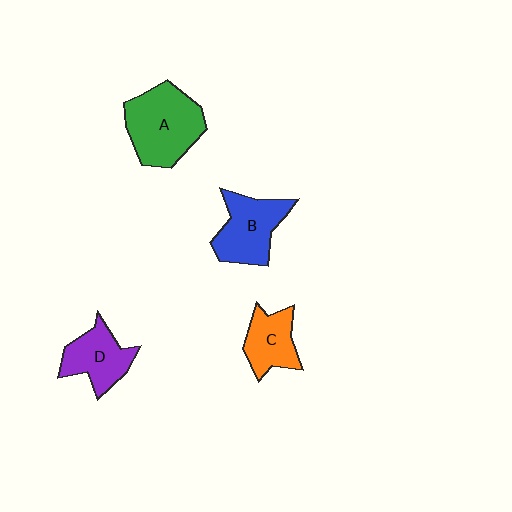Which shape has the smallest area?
Shape C (orange).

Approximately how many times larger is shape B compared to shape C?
Approximately 1.3 times.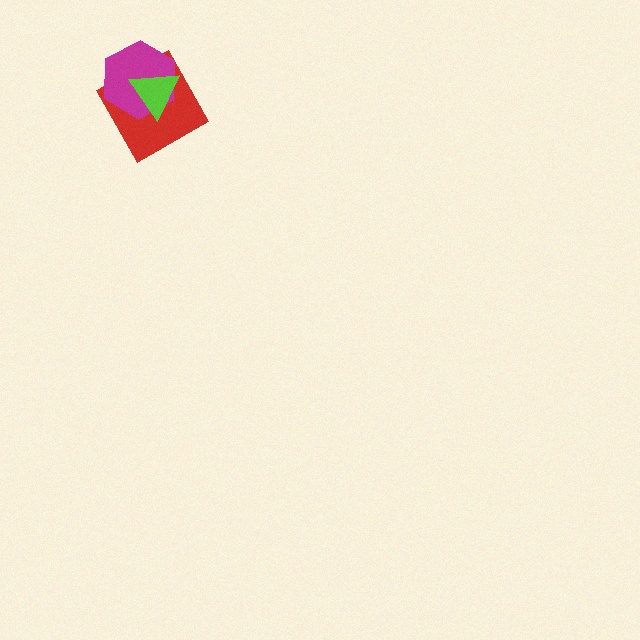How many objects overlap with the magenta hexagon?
2 objects overlap with the magenta hexagon.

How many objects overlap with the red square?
2 objects overlap with the red square.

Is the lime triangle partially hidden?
No, no other shape covers it.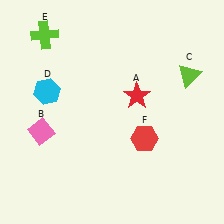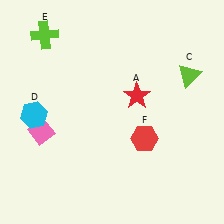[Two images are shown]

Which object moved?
The cyan hexagon (D) moved down.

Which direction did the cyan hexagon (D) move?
The cyan hexagon (D) moved down.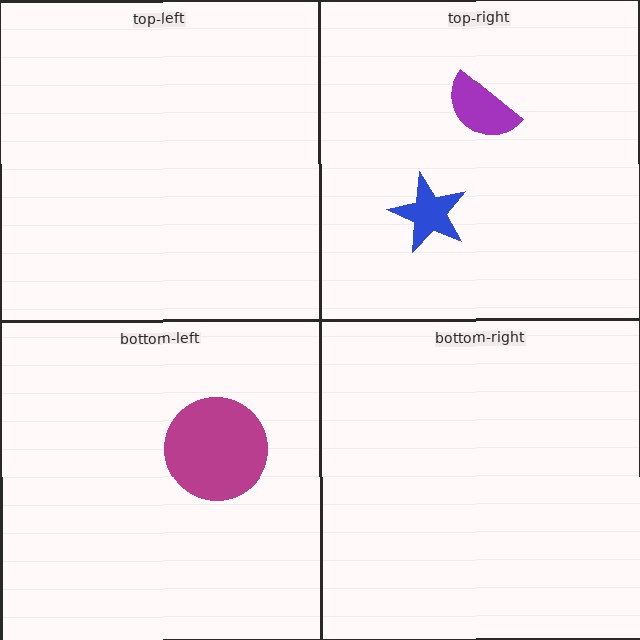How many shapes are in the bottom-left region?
1.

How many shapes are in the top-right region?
2.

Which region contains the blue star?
The top-right region.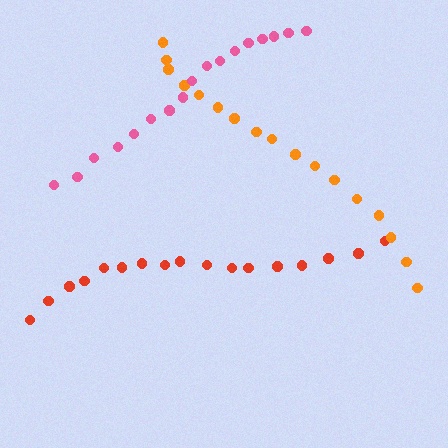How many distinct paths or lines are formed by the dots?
There are 3 distinct paths.